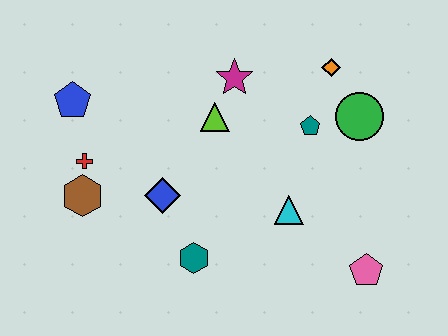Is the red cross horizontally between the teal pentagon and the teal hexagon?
No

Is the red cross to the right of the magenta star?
No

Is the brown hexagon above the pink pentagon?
Yes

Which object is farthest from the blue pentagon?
The pink pentagon is farthest from the blue pentagon.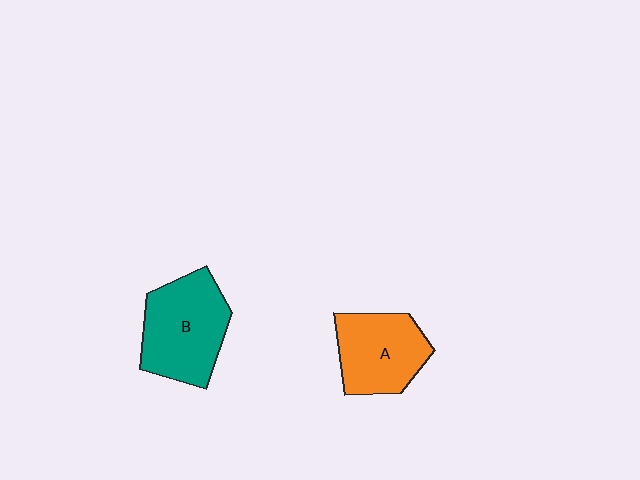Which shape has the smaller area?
Shape A (orange).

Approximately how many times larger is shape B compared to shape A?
Approximately 1.2 times.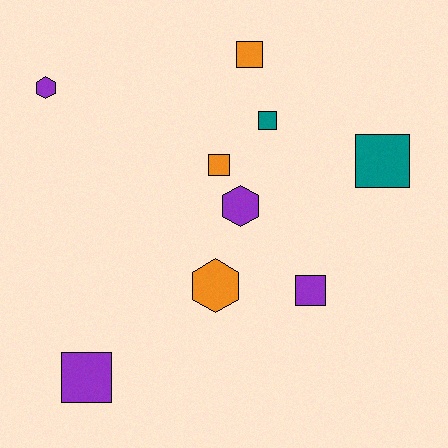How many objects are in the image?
There are 9 objects.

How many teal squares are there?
There are 2 teal squares.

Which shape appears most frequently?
Square, with 6 objects.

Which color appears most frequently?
Purple, with 4 objects.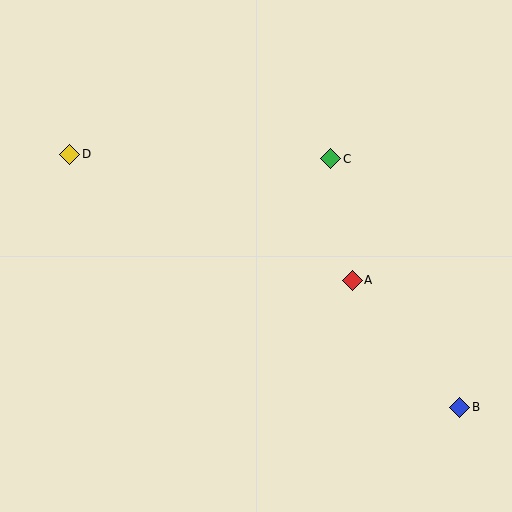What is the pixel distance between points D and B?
The distance between D and B is 465 pixels.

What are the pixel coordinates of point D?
Point D is at (70, 154).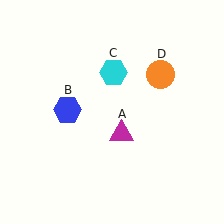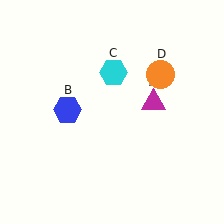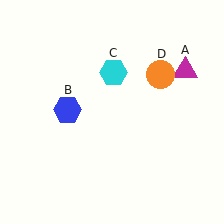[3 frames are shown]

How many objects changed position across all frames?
1 object changed position: magenta triangle (object A).